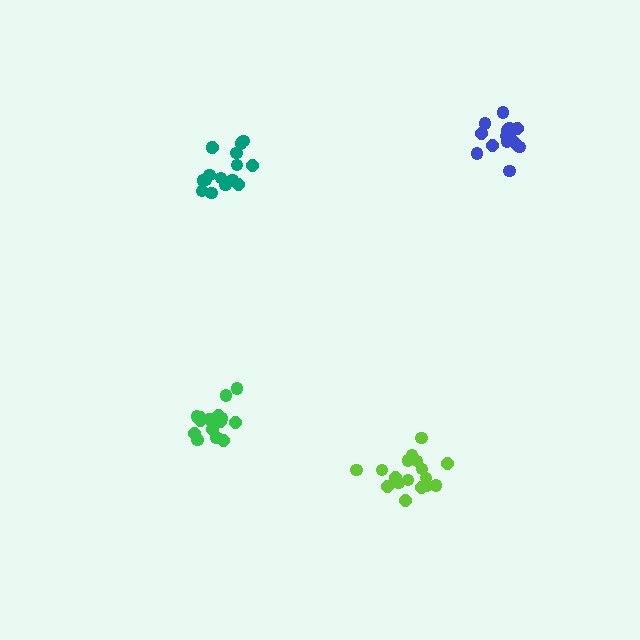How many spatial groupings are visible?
There are 4 spatial groupings.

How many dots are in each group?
Group 1: 16 dots, Group 2: 16 dots, Group 3: 17 dots, Group 4: 14 dots (63 total).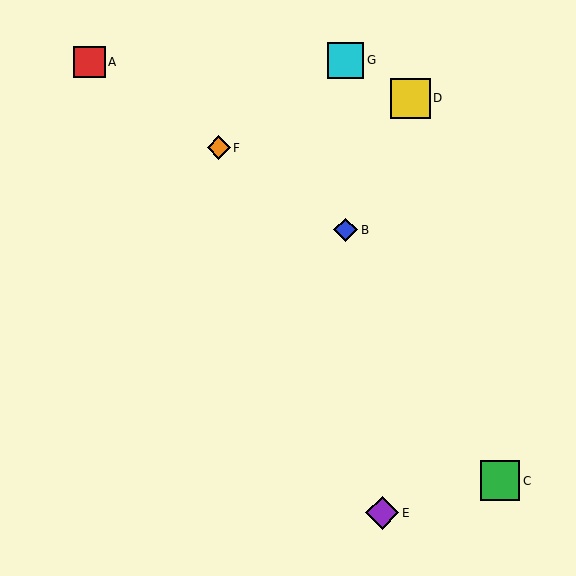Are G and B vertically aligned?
Yes, both are at x≈346.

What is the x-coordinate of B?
Object B is at x≈346.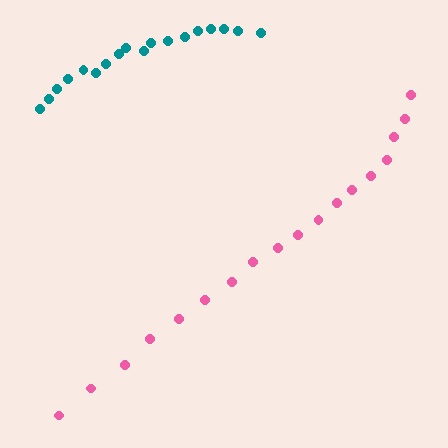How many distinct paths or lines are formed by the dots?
There are 2 distinct paths.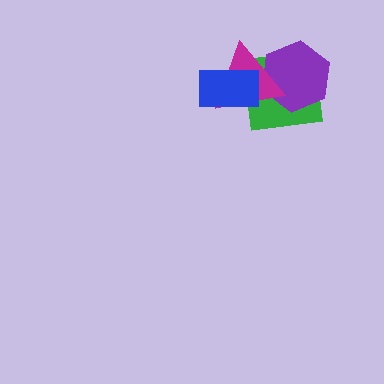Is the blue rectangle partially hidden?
No, no other shape covers it.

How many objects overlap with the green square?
3 objects overlap with the green square.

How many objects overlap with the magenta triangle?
3 objects overlap with the magenta triangle.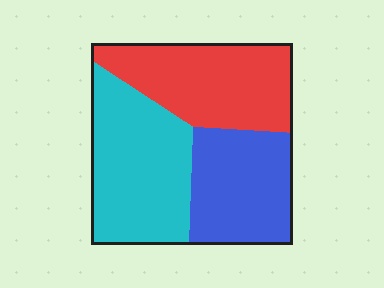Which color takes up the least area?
Blue, at roughly 30%.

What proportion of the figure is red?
Red takes up between a quarter and a half of the figure.